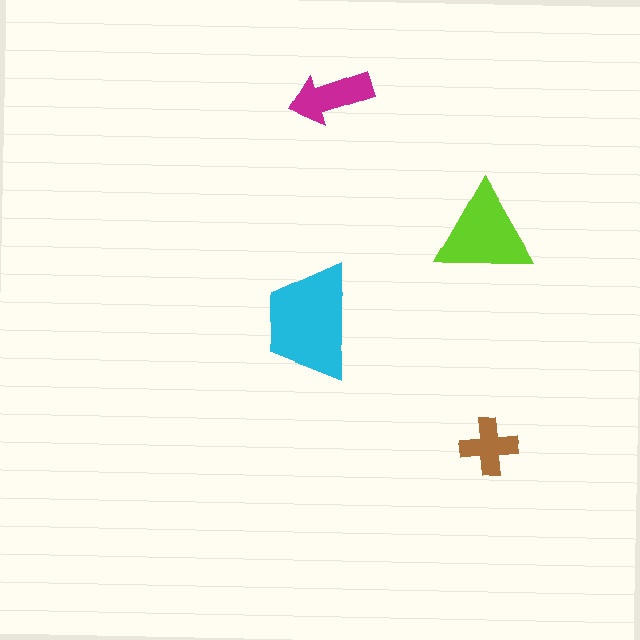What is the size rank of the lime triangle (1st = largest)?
2nd.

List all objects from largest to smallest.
The cyan trapezoid, the lime triangle, the magenta arrow, the brown cross.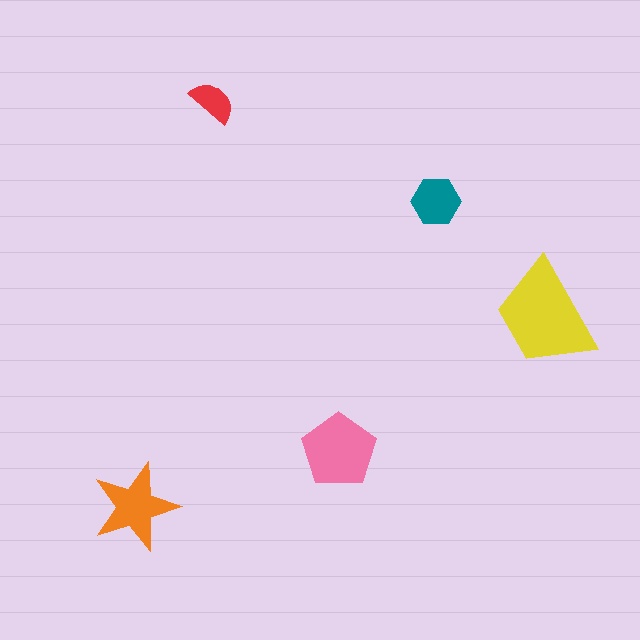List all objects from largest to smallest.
The yellow trapezoid, the pink pentagon, the orange star, the teal hexagon, the red semicircle.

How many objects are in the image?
There are 5 objects in the image.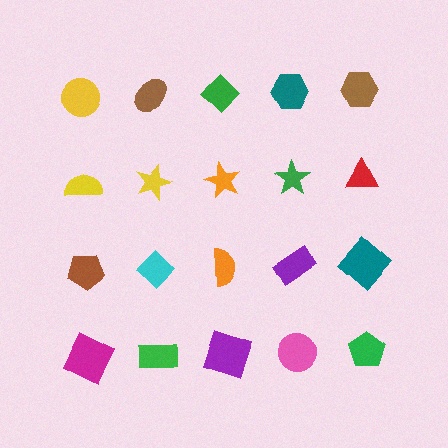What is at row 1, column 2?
A brown ellipse.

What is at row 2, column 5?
A red triangle.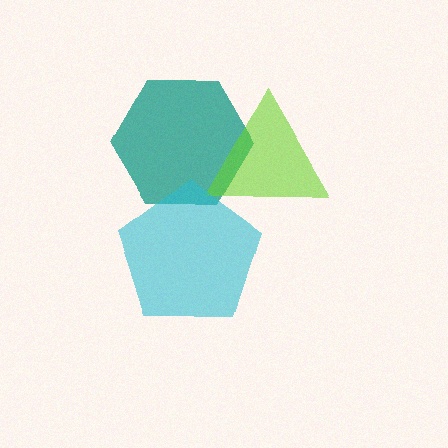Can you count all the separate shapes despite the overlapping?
Yes, there are 3 separate shapes.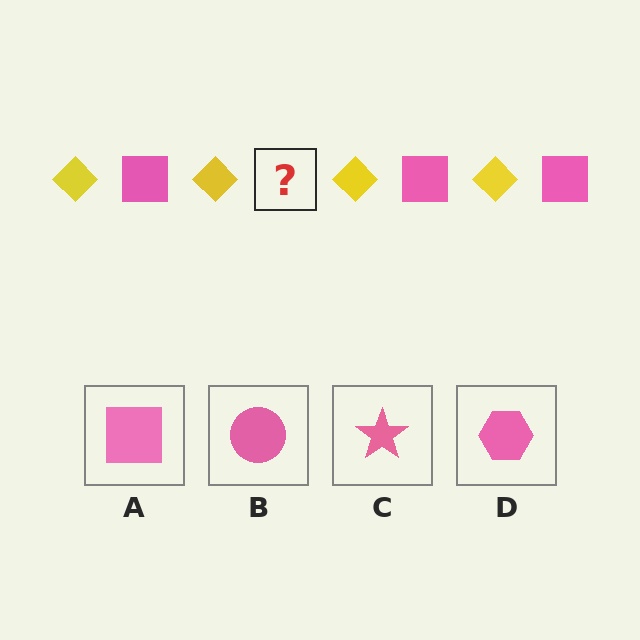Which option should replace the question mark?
Option A.